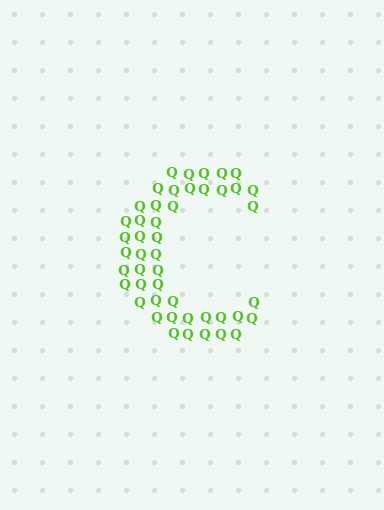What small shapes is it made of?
It is made of small letter Q's.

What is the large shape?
The large shape is the letter C.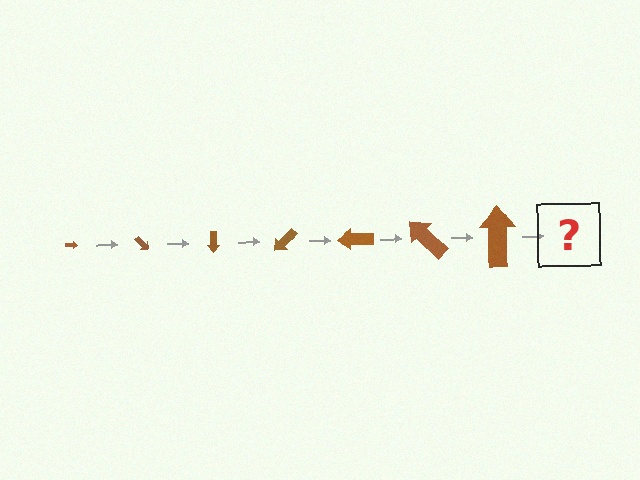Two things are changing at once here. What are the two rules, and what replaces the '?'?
The two rules are that the arrow grows larger each step and it rotates 45 degrees each step. The '?' should be an arrow, larger than the previous one and rotated 315 degrees from the start.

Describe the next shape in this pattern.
It should be an arrow, larger than the previous one and rotated 315 degrees from the start.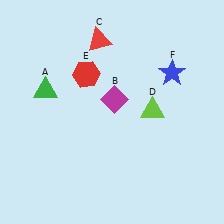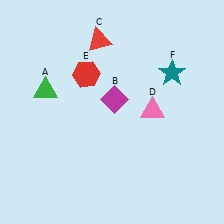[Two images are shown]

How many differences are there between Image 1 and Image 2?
There are 2 differences between the two images.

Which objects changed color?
D changed from lime to pink. F changed from blue to teal.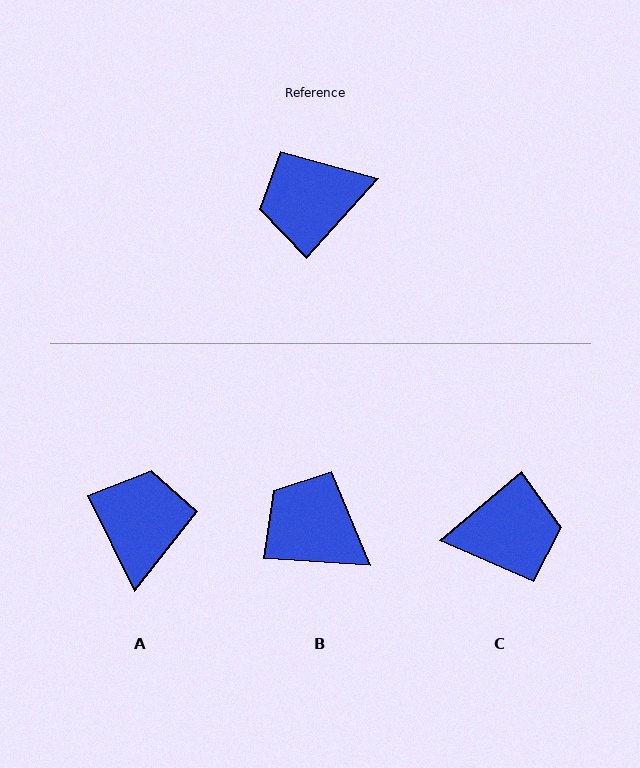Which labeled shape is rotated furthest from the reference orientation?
C, about 172 degrees away.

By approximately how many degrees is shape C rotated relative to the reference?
Approximately 172 degrees counter-clockwise.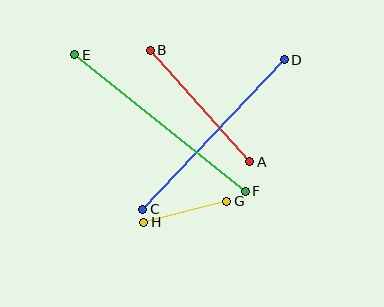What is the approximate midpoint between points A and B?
The midpoint is at approximately (200, 106) pixels.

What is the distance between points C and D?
The distance is approximately 206 pixels.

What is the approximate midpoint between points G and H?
The midpoint is at approximately (185, 212) pixels.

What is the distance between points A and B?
The distance is approximately 149 pixels.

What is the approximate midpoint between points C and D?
The midpoint is at approximately (214, 135) pixels.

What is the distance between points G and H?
The distance is approximately 85 pixels.